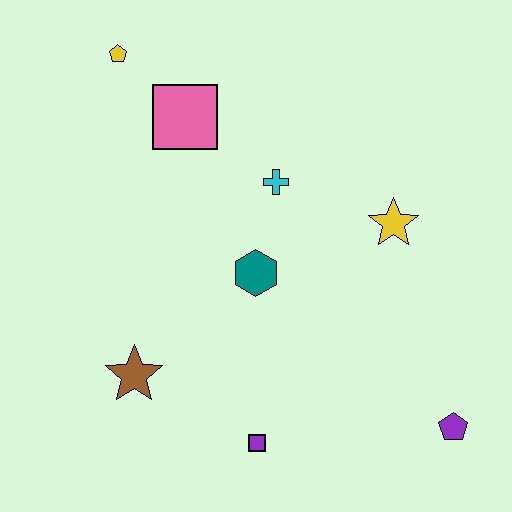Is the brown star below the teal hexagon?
Yes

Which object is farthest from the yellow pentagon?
The purple pentagon is farthest from the yellow pentagon.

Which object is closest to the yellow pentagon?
The pink square is closest to the yellow pentagon.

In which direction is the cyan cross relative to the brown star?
The cyan cross is above the brown star.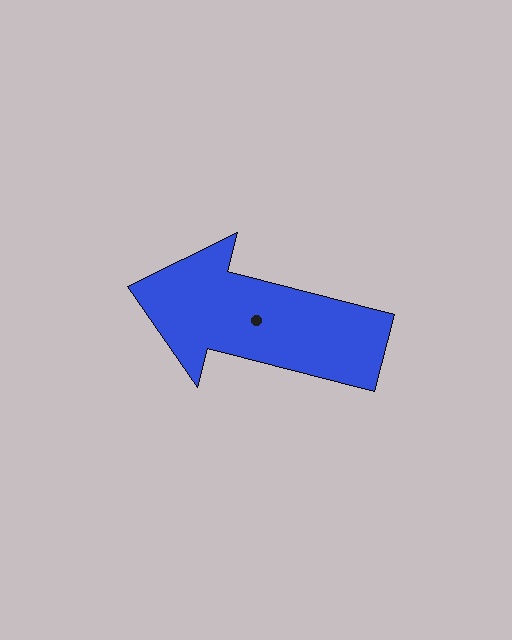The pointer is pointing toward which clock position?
Roughly 9 o'clock.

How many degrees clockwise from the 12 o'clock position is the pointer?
Approximately 284 degrees.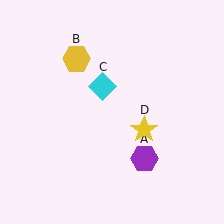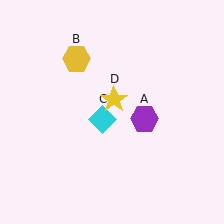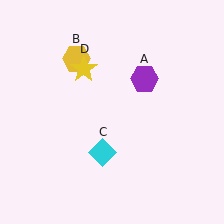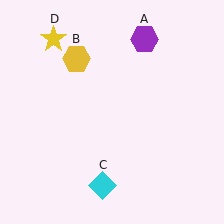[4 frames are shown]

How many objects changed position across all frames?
3 objects changed position: purple hexagon (object A), cyan diamond (object C), yellow star (object D).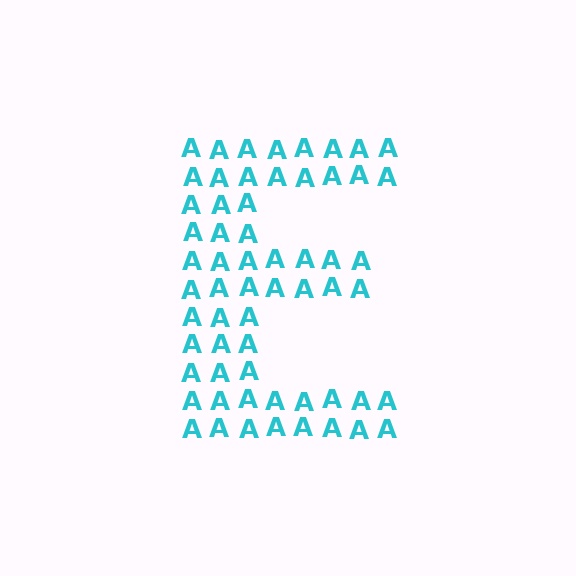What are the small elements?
The small elements are letter A's.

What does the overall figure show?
The overall figure shows the letter E.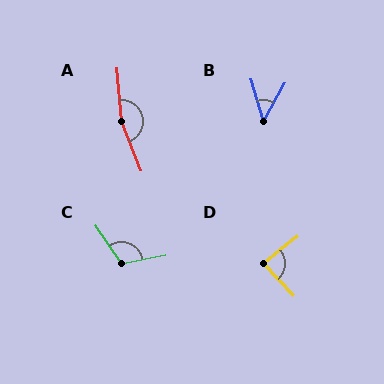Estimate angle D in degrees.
Approximately 86 degrees.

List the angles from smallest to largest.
B (46°), D (86°), C (112°), A (163°).